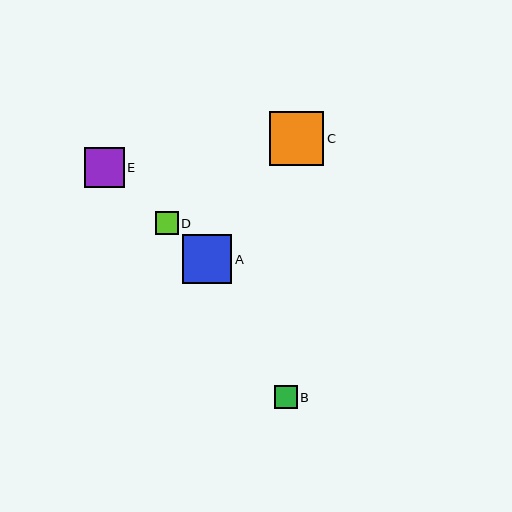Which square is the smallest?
Square B is the smallest with a size of approximately 23 pixels.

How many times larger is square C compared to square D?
Square C is approximately 2.4 times the size of square D.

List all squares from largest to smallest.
From largest to smallest: C, A, E, D, B.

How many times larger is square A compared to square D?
Square A is approximately 2.1 times the size of square D.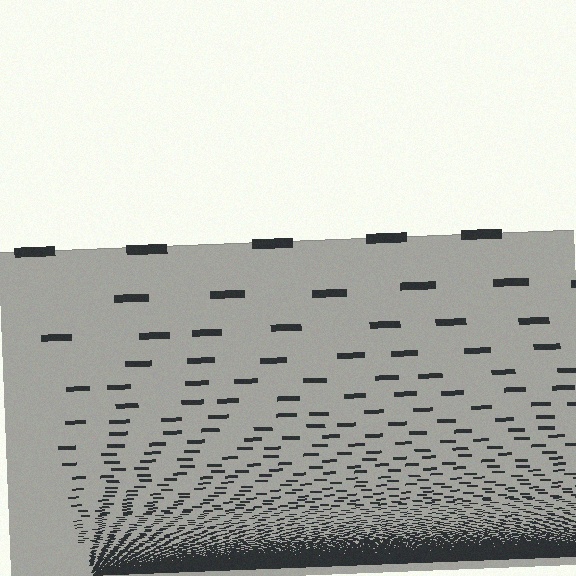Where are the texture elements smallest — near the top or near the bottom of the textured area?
Near the bottom.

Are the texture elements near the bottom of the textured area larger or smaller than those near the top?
Smaller. The gradient is inverted — elements near the bottom are smaller and denser.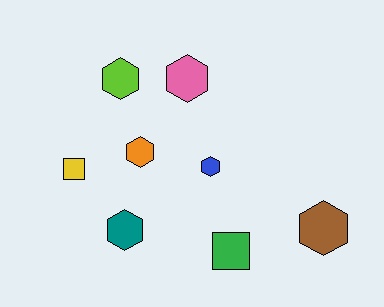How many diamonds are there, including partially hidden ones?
There are no diamonds.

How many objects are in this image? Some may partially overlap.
There are 8 objects.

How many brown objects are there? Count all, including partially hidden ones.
There is 1 brown object.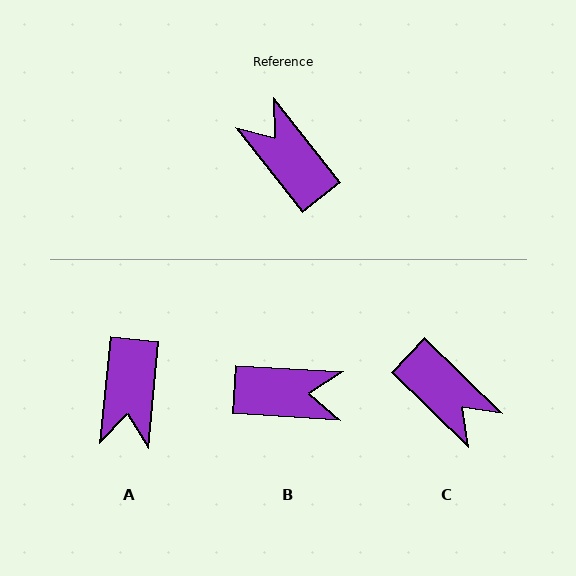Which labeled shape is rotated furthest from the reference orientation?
C, about 173 degrees away.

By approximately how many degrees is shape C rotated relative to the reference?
Approximately 173 degrees clockwise.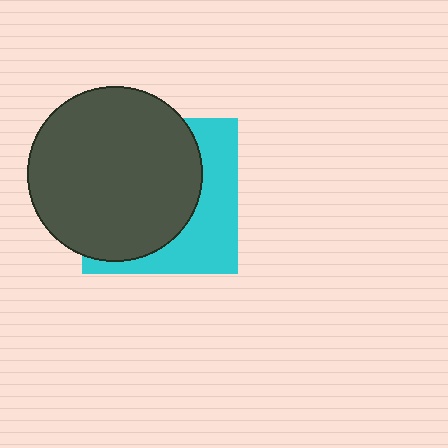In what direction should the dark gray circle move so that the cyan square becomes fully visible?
The dark gray circle should move left. That is the shortest direction to clear the overlap and leave the cyan square fully visible.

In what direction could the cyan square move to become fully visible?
The cyan square could move right. That would shift it out from behind the dark gray circle entirely.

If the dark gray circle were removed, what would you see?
You would see the complete cyan square.